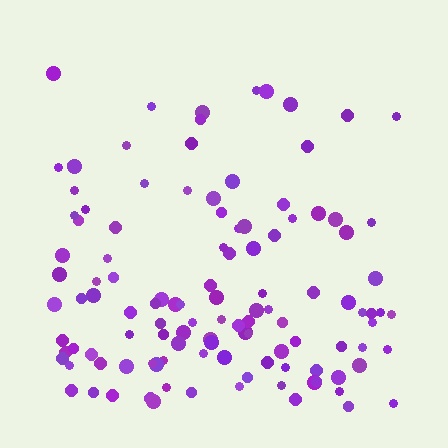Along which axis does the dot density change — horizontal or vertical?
Vertical.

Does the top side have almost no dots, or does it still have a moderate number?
Still a moderate number, just noticeably fewer than the bottom.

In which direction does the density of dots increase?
From top to bottom, with the bottom side densest.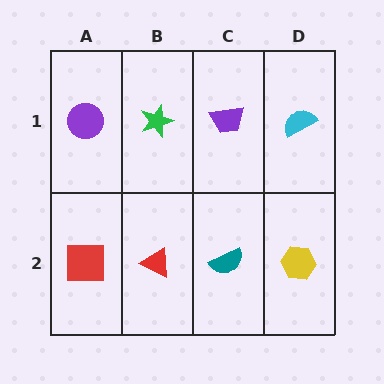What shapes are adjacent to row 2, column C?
A purple trapezoid (row 1, column C), a red triangle (row 2, column B), a yellow hexagon (row 2, column D).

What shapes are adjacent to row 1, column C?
A teal semicircle (row 2, column C), a green star (row 1, column B), a cyan semicircle (row 1, column D).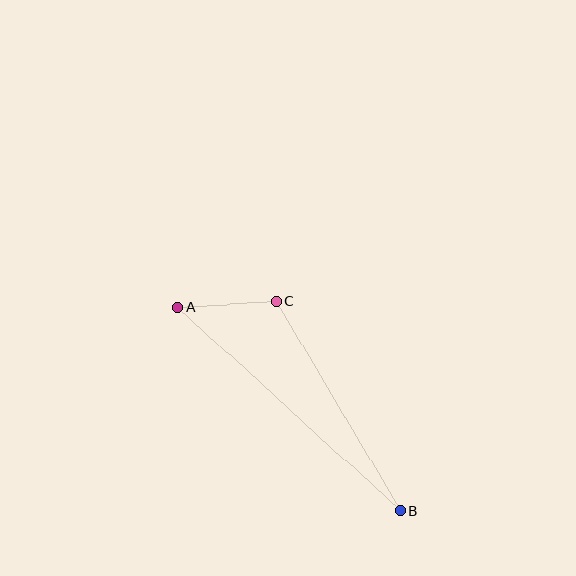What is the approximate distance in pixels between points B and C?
The distance between B and C is approximately 243 pixels.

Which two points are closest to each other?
Points A and C are closest to each other.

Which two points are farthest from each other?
Points A and B are farthest from each other.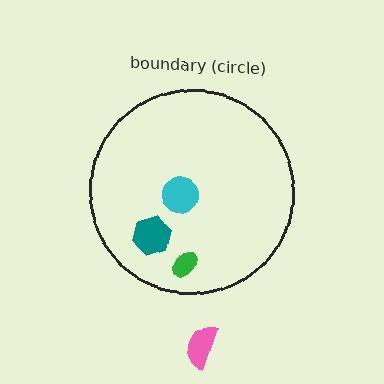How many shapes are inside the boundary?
3 inside, 1 outside.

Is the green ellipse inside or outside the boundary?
Inside.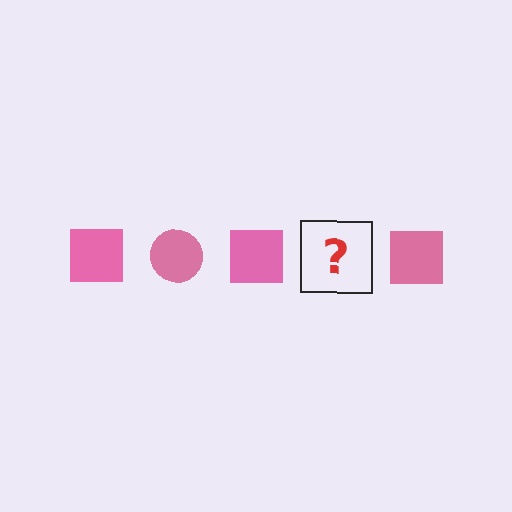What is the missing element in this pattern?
The missing element is a pink circle.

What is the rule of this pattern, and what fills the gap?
The rule is that the pattern cycles through square, circle shapes in pink. The gap should be filled with a pink circle.